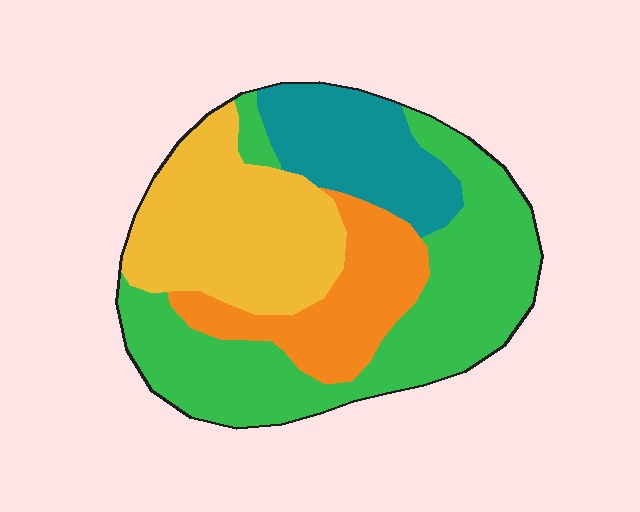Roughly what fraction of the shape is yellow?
Yellow covers roughly 25% of the shape.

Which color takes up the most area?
Green, at roughly 40%.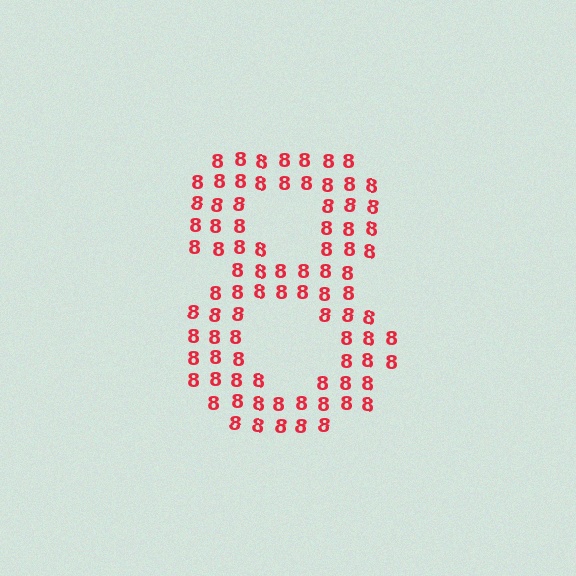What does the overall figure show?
The overall figure shows the digit 8.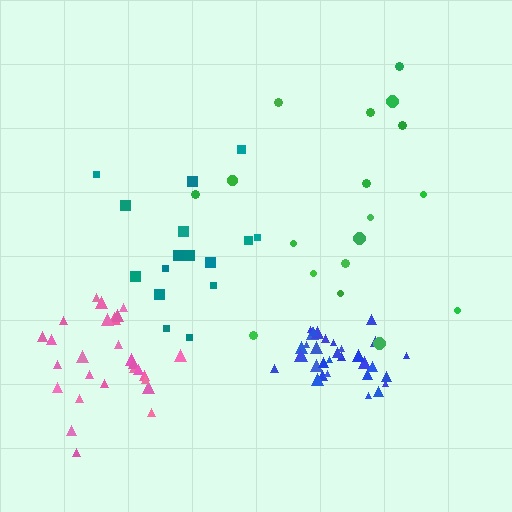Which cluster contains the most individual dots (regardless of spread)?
Blue (33).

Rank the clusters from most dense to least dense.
blue, pink, teal, green.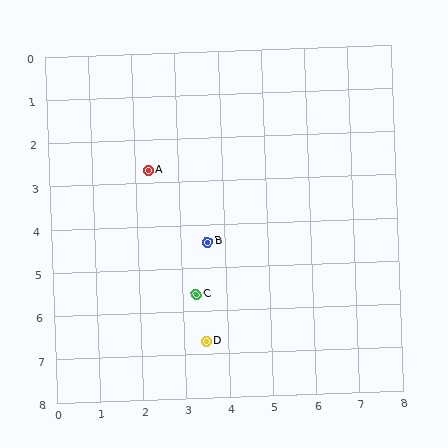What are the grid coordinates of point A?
Point A is at approximately (2.3, 2.7).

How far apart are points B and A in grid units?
Points B and A are about 2.1 grid units apart.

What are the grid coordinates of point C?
Point C is at approximately (3.3, 5.6).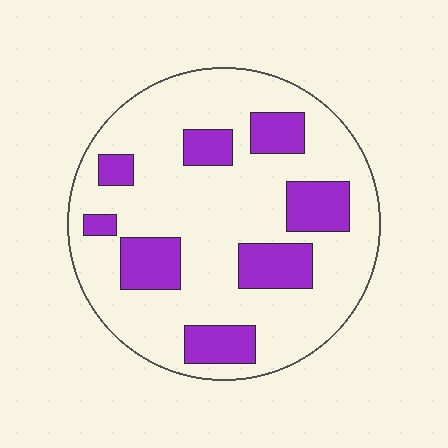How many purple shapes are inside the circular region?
8.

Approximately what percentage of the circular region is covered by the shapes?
Approximately 25%.